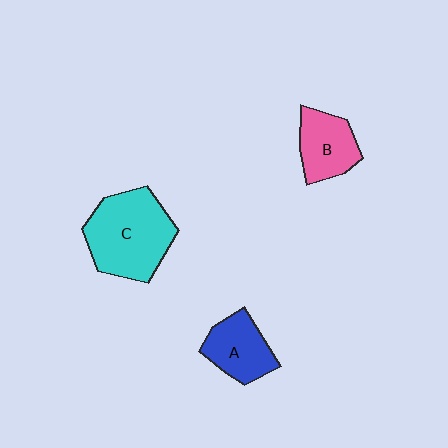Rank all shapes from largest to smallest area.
From largest to smallest: C (cyan), A (blue), B (pink).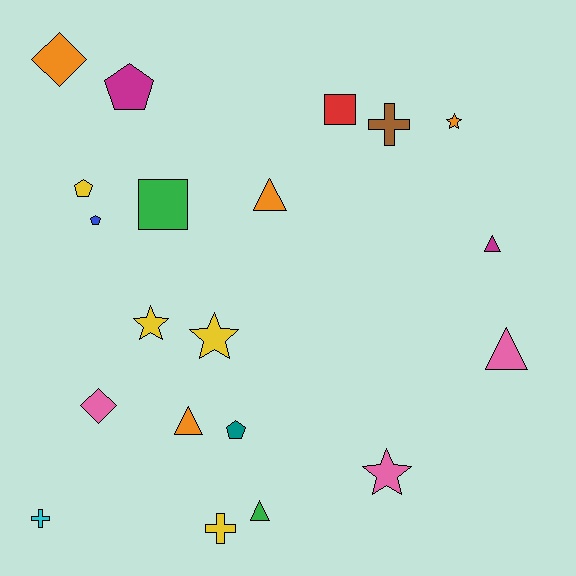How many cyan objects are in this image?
There is 1 cyan object.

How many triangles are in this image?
There are 5 triangles.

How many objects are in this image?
There are 20 objects.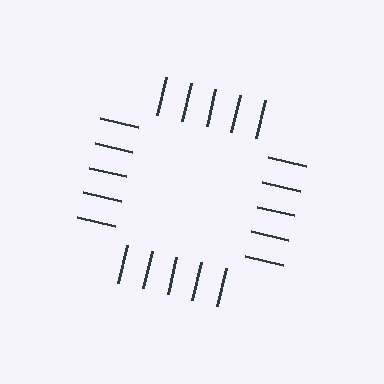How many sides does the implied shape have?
4 sides — the line-ends trace a square.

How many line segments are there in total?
20 — 5 along each of the 4 edges.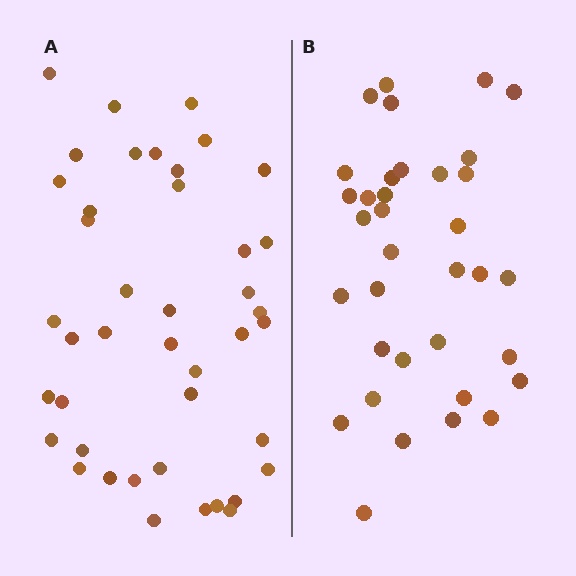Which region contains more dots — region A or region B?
Region A (the left region) has more dots.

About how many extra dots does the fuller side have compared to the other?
Region A has roughly 8 or so more dots than region B.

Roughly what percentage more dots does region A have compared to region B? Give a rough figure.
About 20% more.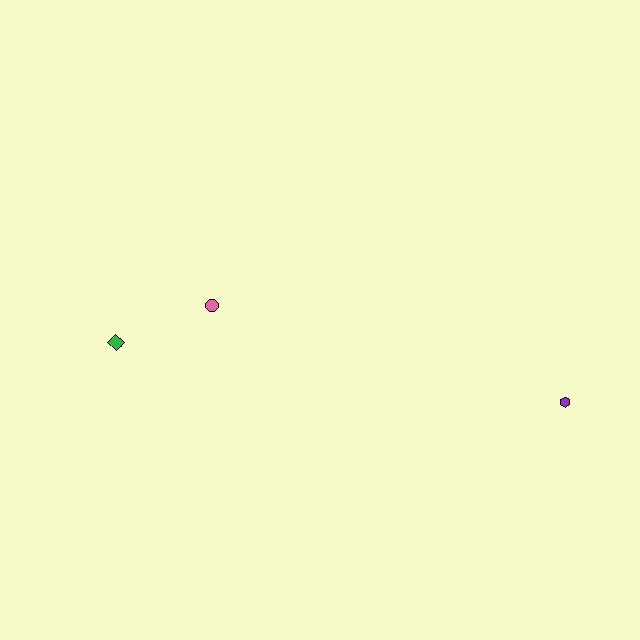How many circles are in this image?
There is 1 circle.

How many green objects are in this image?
There is 1 green object.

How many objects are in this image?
There are 3 objects.